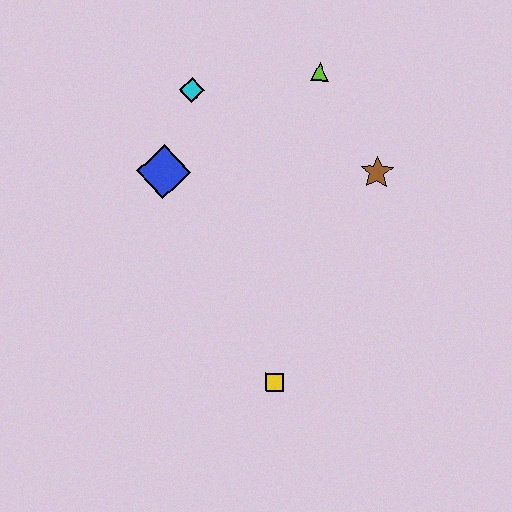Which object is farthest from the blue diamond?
The yellow square is farthest from the blue diamond.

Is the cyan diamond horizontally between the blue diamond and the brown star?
Yes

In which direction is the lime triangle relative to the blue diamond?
The lime triangle is to the right of the blue diamond.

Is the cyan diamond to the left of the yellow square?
Yes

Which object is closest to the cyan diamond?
The blue diamond is closest to the cyan diamond.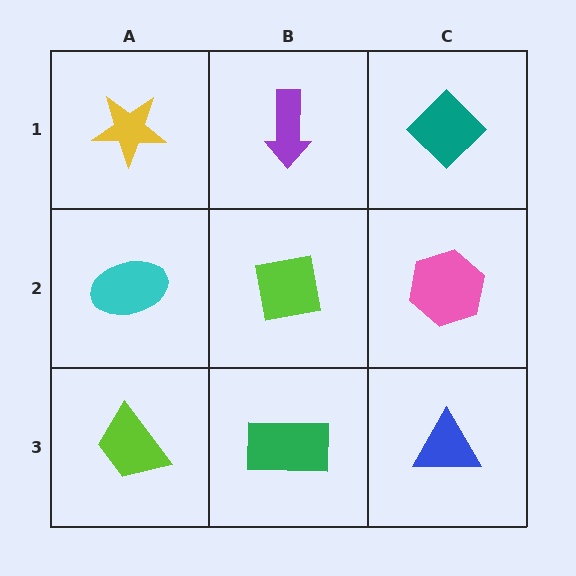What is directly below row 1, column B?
A lime square.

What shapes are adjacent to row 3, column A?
A cyan ellipse (row 2, column A), a green rectangle (row 3, column B).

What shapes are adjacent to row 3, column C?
A pink hexagon (row 2, column C), a green rectangle (row 3, column B).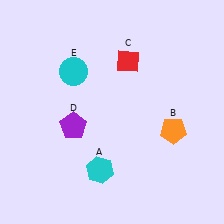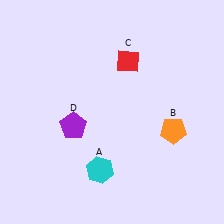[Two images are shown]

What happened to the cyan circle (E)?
The cyan circle (E) was removed in Image 2. It was in the top-left area of Image 1.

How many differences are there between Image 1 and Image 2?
There is 1 difference between the two images.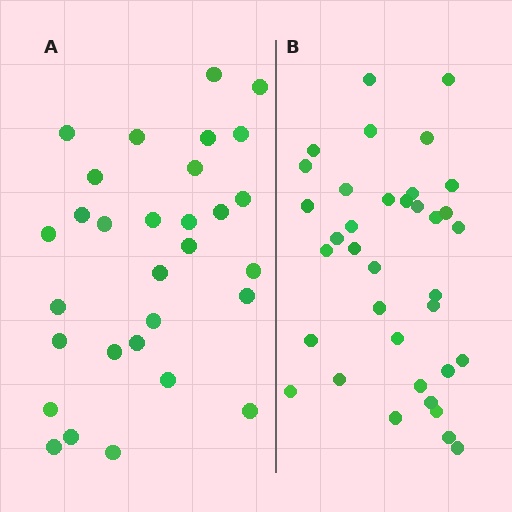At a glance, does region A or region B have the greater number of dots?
Region B (the right region) has more dots.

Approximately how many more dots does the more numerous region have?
Region B has about 6 more dots than region A.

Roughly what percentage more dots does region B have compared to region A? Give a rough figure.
About 20% more.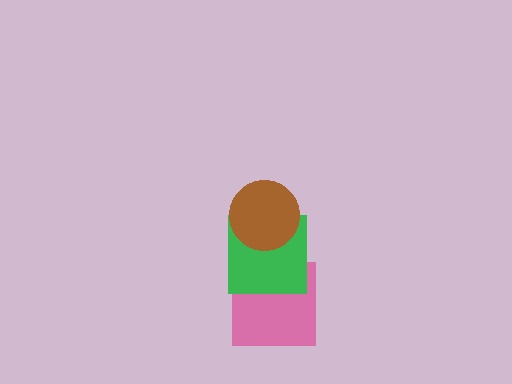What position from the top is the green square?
The green square is 2nd from the top.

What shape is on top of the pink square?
The green square is on top of the pink square.